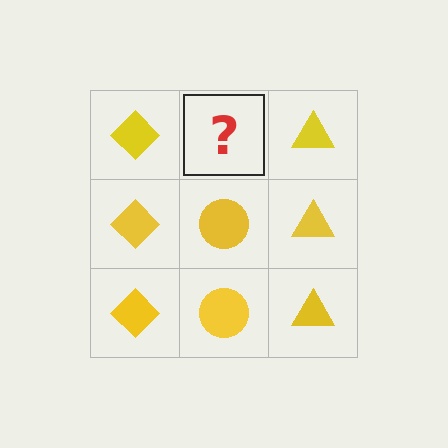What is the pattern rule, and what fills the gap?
The rule is that each column has a consistent shape. The gap should be filled with a yellow circle.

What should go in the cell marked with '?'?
The missing cell should contain a yellow circle.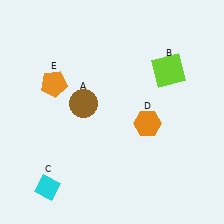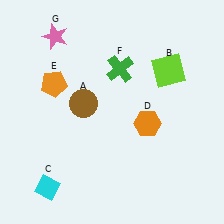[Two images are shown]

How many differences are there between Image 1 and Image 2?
There are 2 differences between the two images.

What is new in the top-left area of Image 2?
A pink star (G) was added in the top-left area of Image 2.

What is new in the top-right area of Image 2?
A green cross (F) was added in the top-right area of Image 2.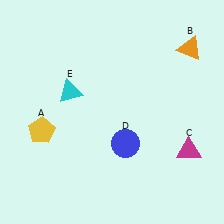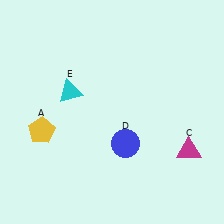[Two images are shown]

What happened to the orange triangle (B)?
The orange triangle (B) was removed in Image 2. It was in the top-right area of Image 1.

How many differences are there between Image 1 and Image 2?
There is 1 difference between the two images.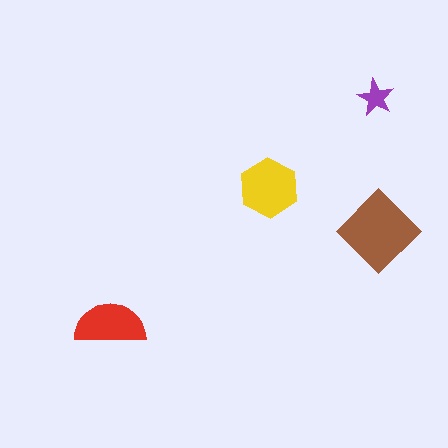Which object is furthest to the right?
The brown diamond is rightmost.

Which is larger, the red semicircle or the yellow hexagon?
The yellow hexagon.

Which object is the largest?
The brown diamond.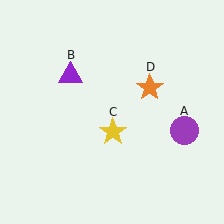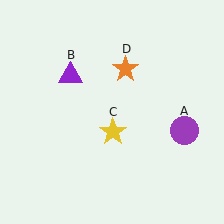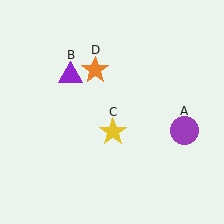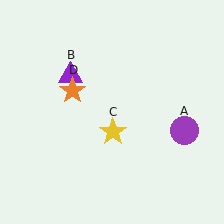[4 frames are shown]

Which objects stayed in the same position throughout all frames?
Purple circle (object A) and purple triangle (object B) and yellow star (object C) remained stationary.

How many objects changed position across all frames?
1 object changed position: orange star (object D).